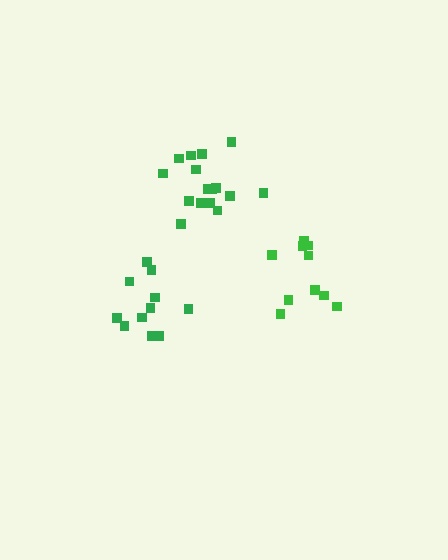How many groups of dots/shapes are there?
There are 3 groups.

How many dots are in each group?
Group 1: 10 dots, Group 2: 16 dots, Group 3: 12 dots (38 total).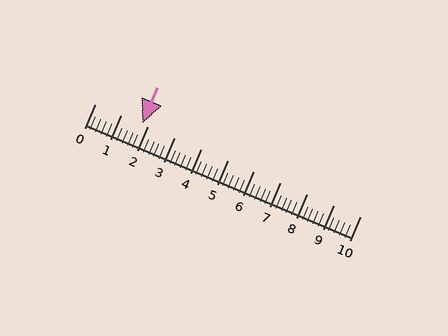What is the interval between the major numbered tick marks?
The major tick marks are spaced 1 units apart.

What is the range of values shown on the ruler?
The ruler shows values from 0 to 10.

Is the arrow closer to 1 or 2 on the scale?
The arrow is closer to 2.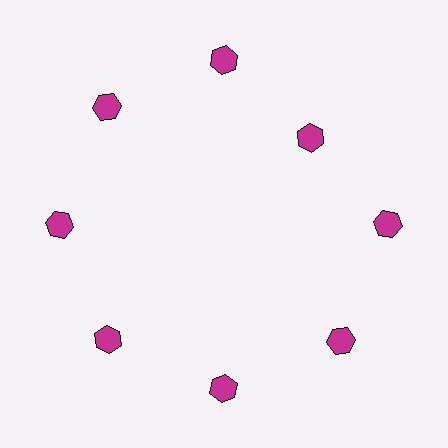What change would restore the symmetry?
The symmetry would be restored by moving it outward, back onto the ring so that all 8 hexagons sit at equal angles and equal distance from the center.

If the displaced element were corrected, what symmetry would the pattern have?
It would have 8-fold rotational symmetry — the pattern would map onto itself every 45 degrees.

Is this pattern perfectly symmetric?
No. The 8 magenta hexagons are arranged in a ring, but one element near the 2 o'clock position is pulled inward toward the center, breaking the 8-fold rotational symmetry.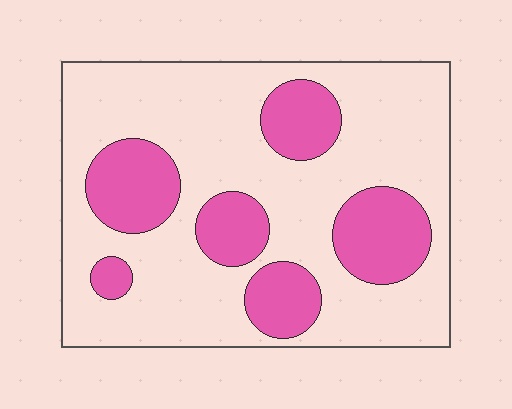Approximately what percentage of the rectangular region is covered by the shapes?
Approximately 30%.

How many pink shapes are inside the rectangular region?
6.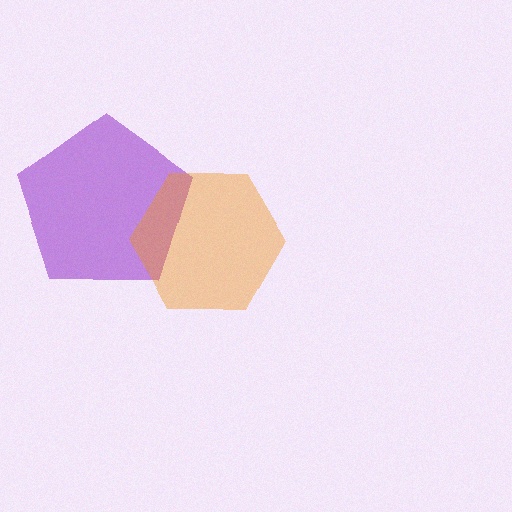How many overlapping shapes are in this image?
There are 2 overlapping shapes in the image.